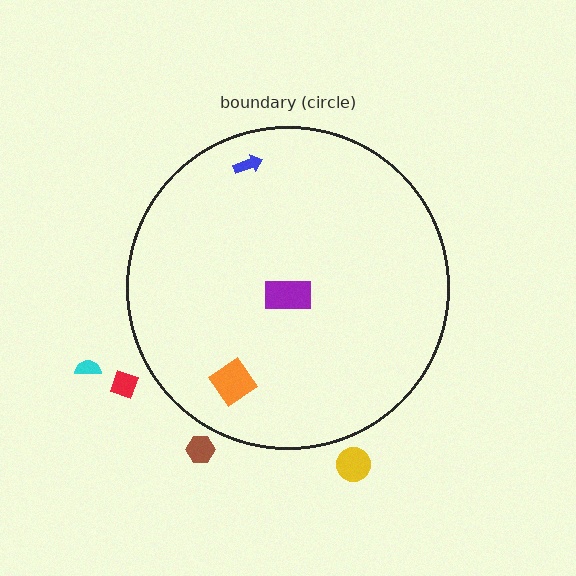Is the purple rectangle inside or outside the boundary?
Inside.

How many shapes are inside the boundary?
3 inside, 4 outside.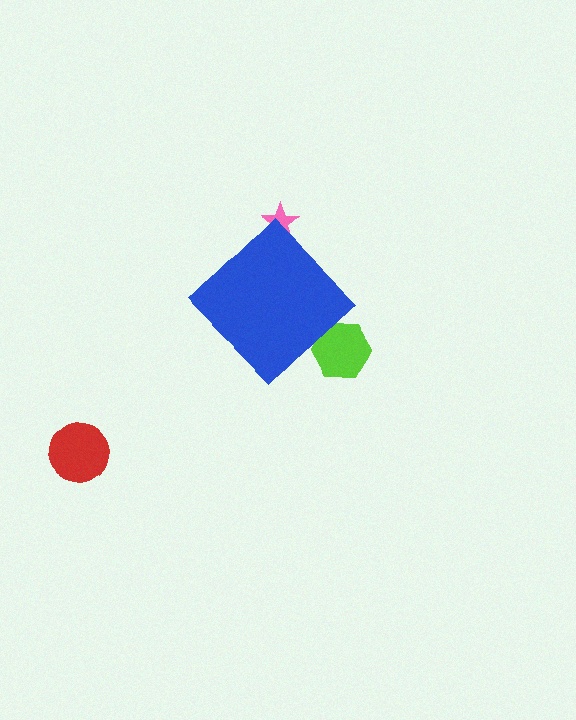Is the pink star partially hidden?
Yes, the pink star is partially hidden behind the blue diamond.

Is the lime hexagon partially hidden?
Yes, the lime hexagon is partially hidden behind the blue diamond.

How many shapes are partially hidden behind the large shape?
2 shapes are partially hidden.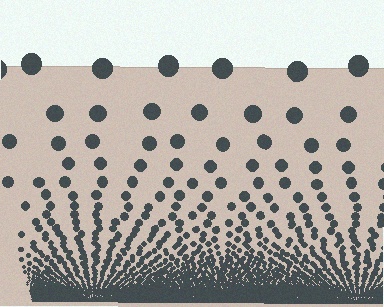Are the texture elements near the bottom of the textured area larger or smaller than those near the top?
Smaller. The gradient is inverted — elements near the bottom are smaller and denser.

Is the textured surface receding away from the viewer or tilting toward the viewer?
The surface appears to tilt toward the viewer. Texture elements get larger and sparser toward the top.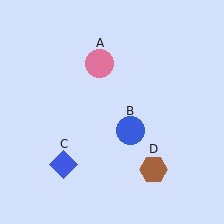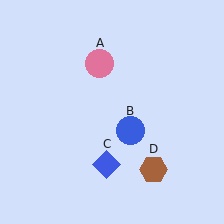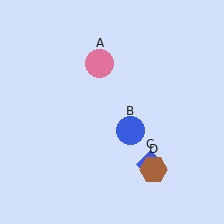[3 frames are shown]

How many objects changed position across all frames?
1 object changed position: blue diamond (object C).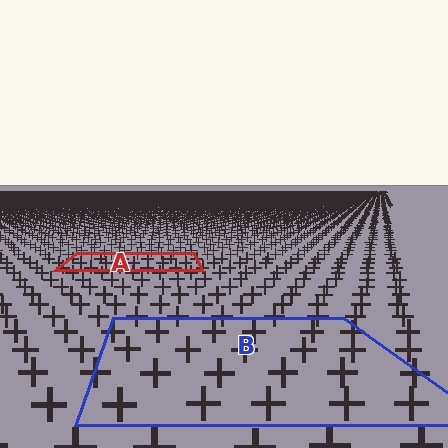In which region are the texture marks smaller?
The texture marks are smaller in region A, because it is farther away.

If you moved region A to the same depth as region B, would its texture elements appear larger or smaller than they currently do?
They would appear larger. At a closer depth, the same texture elements are projected at a bigger on-screen size.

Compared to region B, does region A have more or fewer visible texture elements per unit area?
Region A has more texture elements per unit area — they are packed more densely because it is farther away.